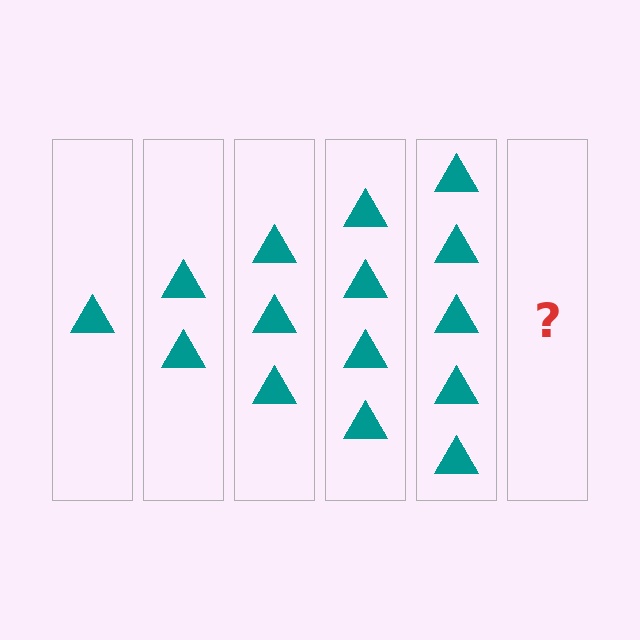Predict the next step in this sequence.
The next step is 6 triangles.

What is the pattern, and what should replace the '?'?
The pattern is that each step adds one more triangle. The '?' should be 6 triangles.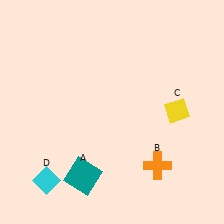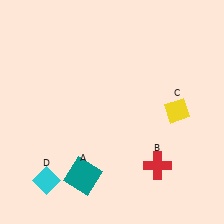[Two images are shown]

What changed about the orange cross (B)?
In Image 1, B is orange. In Image 2, it changed to red.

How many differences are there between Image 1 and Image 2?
There is 1 difference between the two images.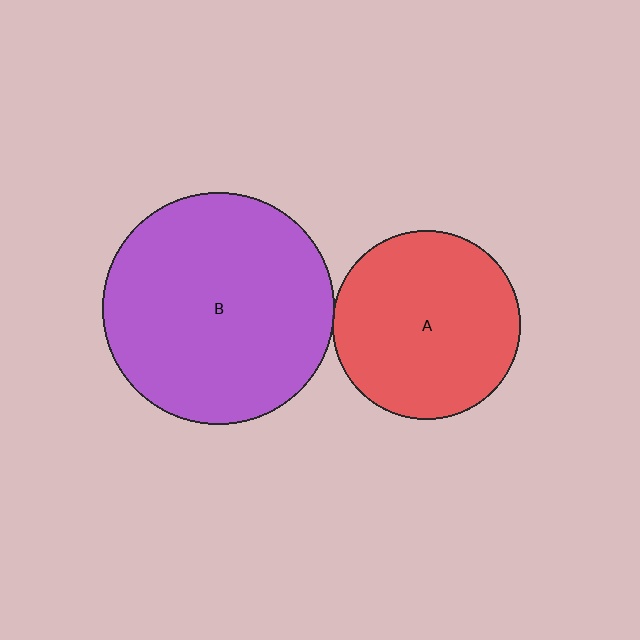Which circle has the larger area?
Circle B (purple).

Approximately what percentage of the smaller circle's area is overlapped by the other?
Approximately 5%.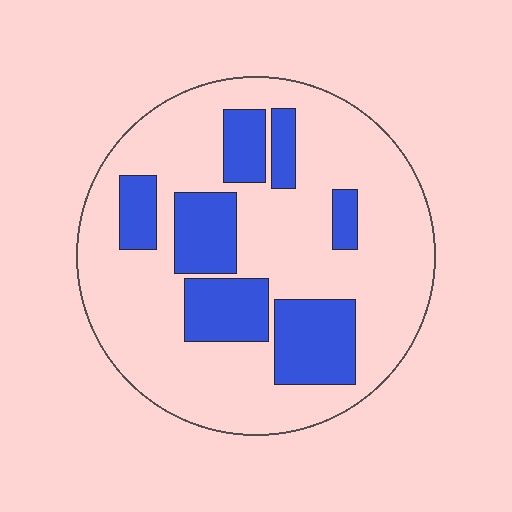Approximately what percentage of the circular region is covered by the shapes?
Approximately 25%.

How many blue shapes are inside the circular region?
7.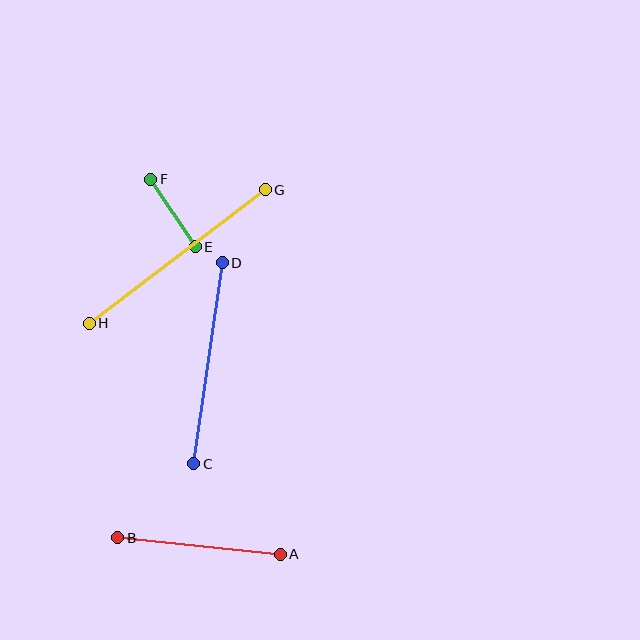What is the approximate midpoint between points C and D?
The midpoint is at approximately (208, 363) pixels.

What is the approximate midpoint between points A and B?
The midpoint is at approximately (199, 546) pixels.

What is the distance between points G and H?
The distance is approximately 221 pixels.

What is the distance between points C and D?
The distance is approximately 203 pixels.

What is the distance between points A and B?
The distance is approximately 164 pixels.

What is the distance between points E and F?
The distance is approximately 81 pixels.